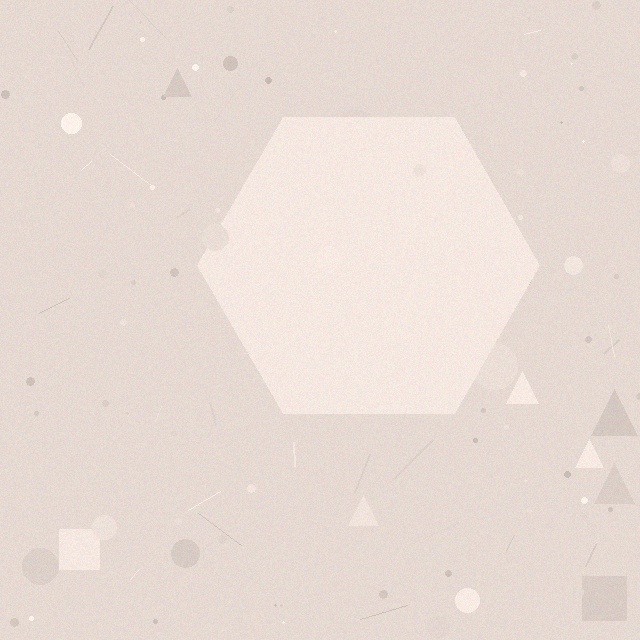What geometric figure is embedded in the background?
A hexagon is embedded in the background.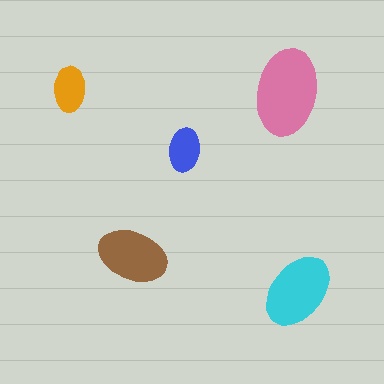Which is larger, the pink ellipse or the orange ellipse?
The pink one.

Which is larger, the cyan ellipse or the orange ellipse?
The cyan one.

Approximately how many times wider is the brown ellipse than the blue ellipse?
About 1.5 times wider.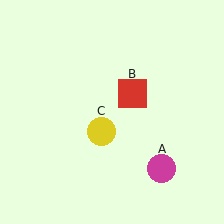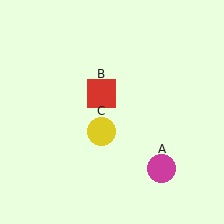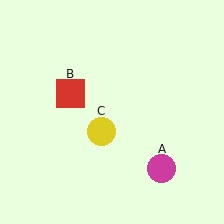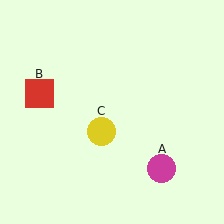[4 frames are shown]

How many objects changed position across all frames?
1 object changed position: red square (object B).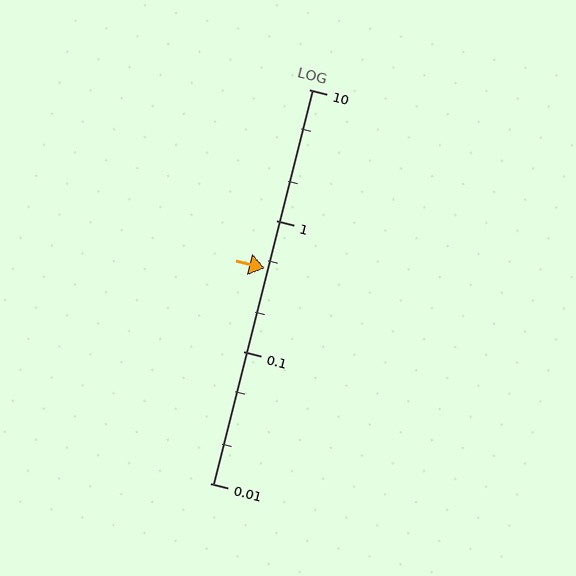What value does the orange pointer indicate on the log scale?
The pointer indicates approximately 0.43.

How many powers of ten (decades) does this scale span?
The scale spans 3 decades, from 0.01 to 10.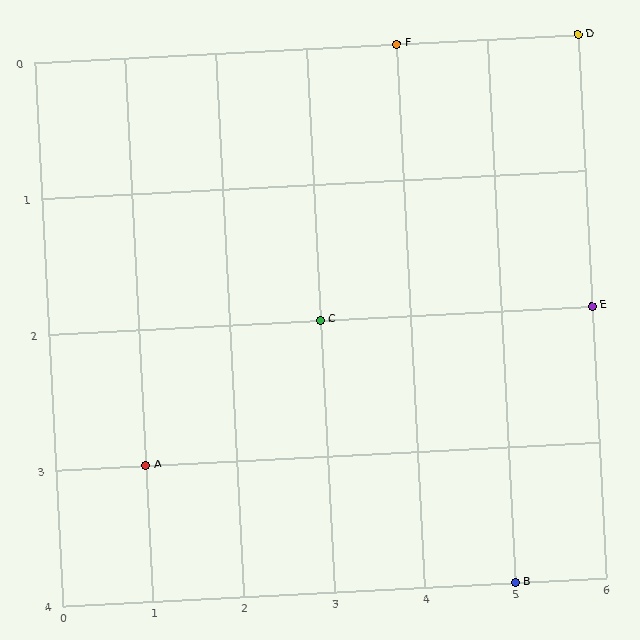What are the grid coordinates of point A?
Point A is at grid coordinates (1, 3).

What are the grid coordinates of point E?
Point E is at grid coordinates (6, 2).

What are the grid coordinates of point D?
Point D is at grid coordinates (6, 0).